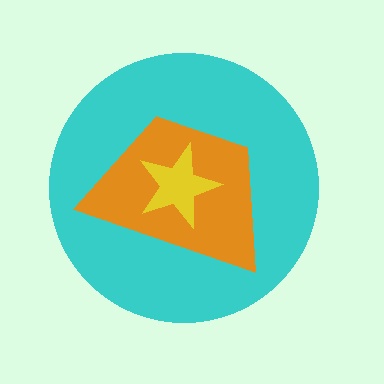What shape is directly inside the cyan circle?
The orange trapezoid.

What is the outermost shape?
The cyan circle.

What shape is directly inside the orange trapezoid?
The yellow star.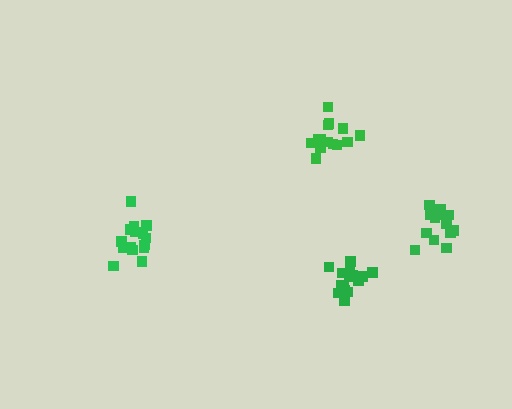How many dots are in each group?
Group 1: 15 dots, Group 2: 14 dots, Group 3: 15 dots, Group 4: 16 dots (60 total).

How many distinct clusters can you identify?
There are 4 distinct clusters.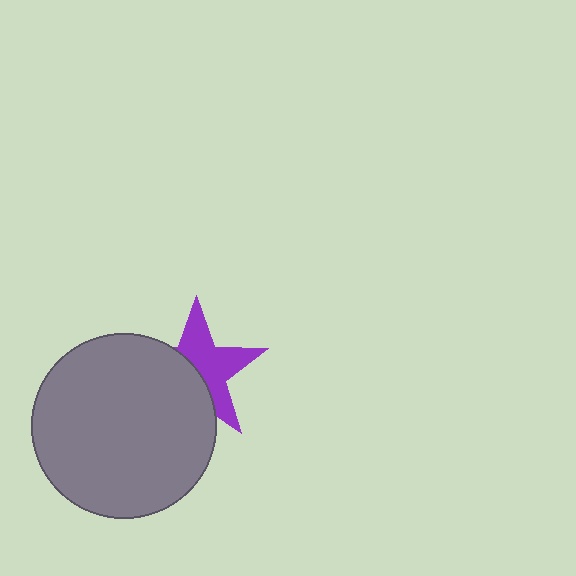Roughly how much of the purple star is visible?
About half of it is visible (roughly 53%).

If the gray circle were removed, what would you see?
You would see the complete purple star.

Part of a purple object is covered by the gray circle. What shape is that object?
It is a star.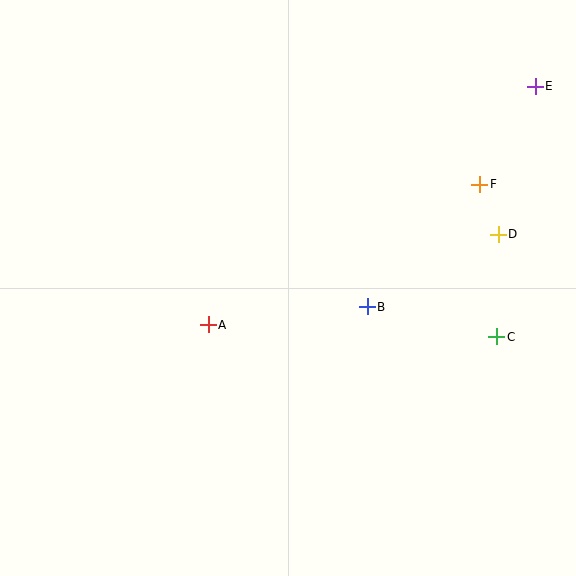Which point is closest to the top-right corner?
Point E is closest to the top-right corner.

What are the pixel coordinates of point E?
Point E is at (535, 86).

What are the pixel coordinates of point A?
Point A is at (208, 325).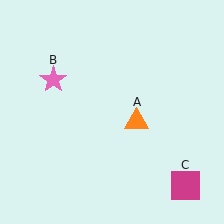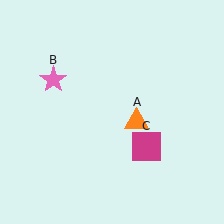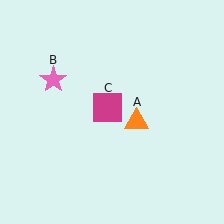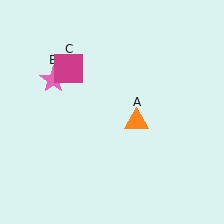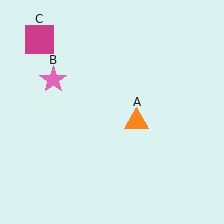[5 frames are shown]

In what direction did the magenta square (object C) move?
The magenta square (object C) moved up and to the left.